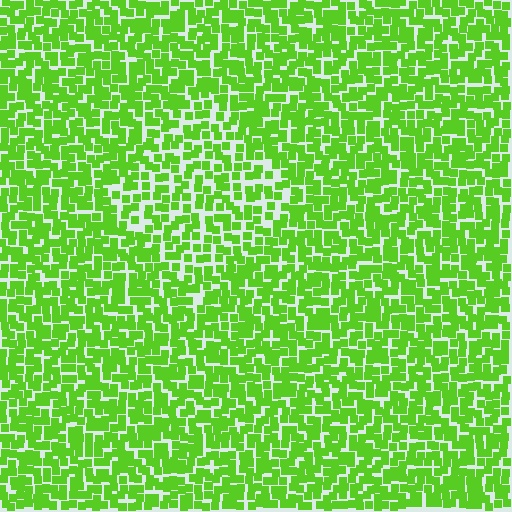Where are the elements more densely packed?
The elements are more densely packed outside the diamond boundary.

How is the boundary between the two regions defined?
The boundary is defined by a change in element density (approximately 1.4x ratio). All elements are the same color, size, and shape.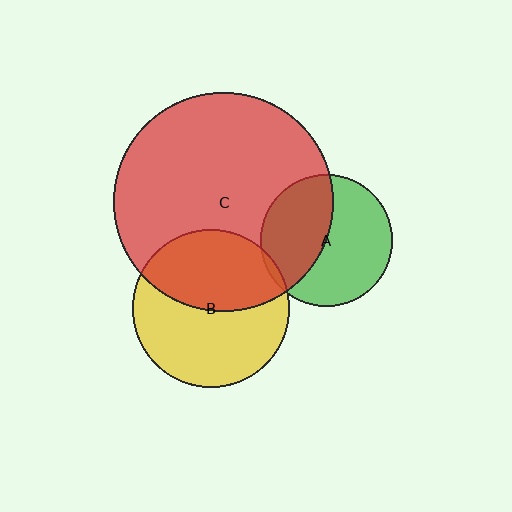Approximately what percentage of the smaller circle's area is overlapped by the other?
Approximately 5%.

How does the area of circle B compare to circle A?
Approximately 1.4 times.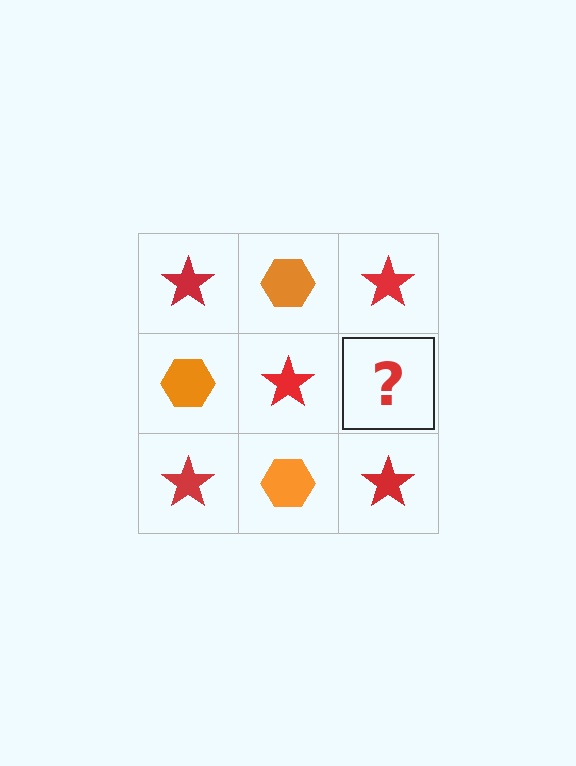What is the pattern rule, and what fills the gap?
The rule is that it alternates red star and orange hexagon in a checkerboard pattern. The gap should be filled with an orange hexagon.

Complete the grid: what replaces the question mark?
The question mark should be replaced with an orange hexagon.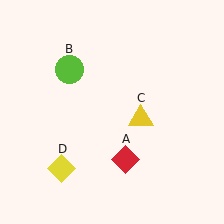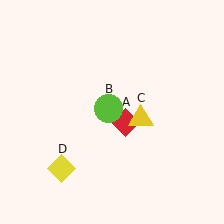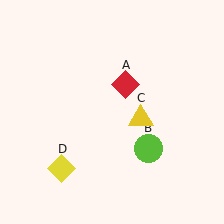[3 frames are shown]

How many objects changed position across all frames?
2 objects changed position: red diamond (object A), lime circle (object B).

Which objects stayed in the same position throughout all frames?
Yellow triangle (object C) and yellow diamond (object D) remained stationary.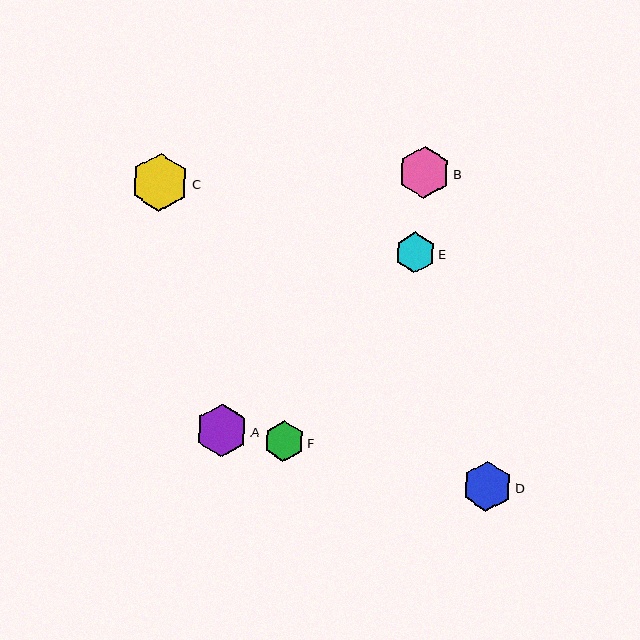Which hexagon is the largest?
Hexagon C is the largest with a size of approximately 58 pixels.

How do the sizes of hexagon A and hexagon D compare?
Hexagon A and hexagon D are approximately the same size.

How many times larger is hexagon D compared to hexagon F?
Hexagon D is approximately 1.2 times the size of hexagon F.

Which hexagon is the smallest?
Hexagon F is the smallest with a size of approximately 41 pixels.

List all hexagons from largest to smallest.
From largest to smallest: C, A, B, D, E, F.